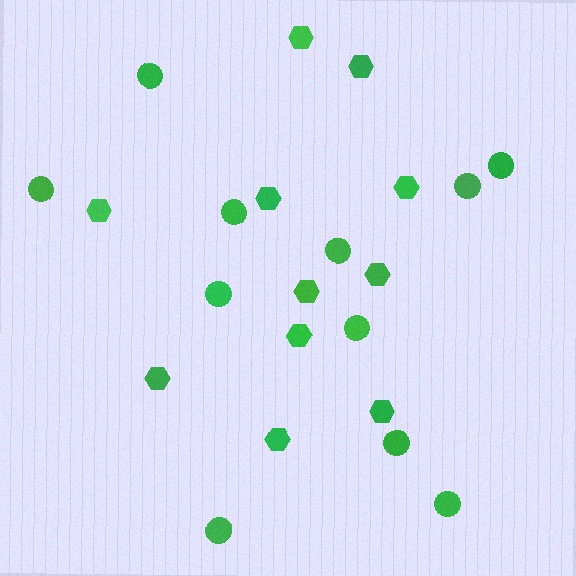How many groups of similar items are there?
There are 2 groups: one group of hexagons (11) and one group of circles (11).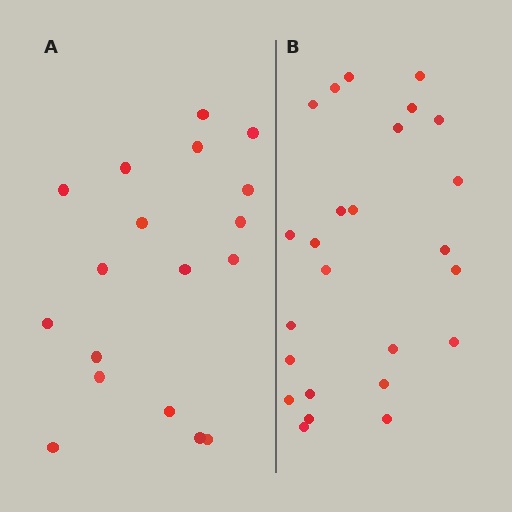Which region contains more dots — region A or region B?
Region B (the right region) has more dots.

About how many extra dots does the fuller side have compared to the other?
Region B has roughly 8 or so more dots than region A.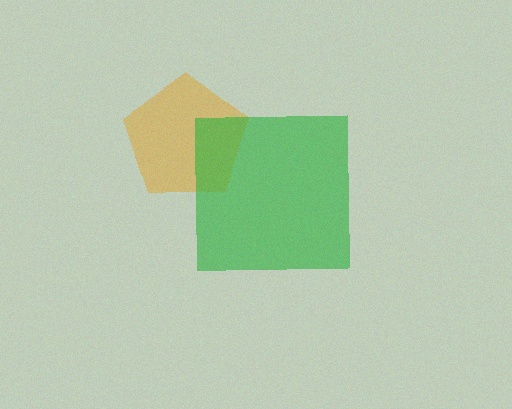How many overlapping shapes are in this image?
There are 2 overlapping shapes in the image.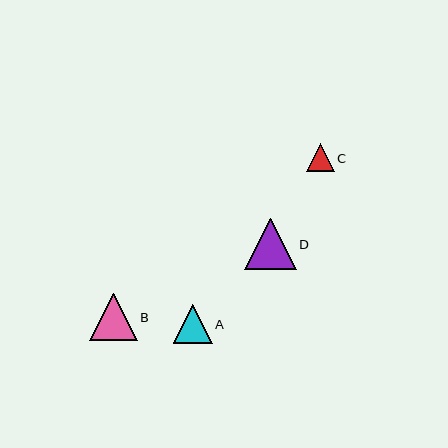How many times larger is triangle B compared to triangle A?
Triangle B is approximately 1.2 times the size of triangle A.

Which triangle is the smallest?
Triangle C is the smallest with a size of approximately 28 pixels.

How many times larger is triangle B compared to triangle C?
Triangle B is approximately 1.7 times the size of triangle C.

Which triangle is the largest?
Triangle D is the largest with a size of approximately 51 pixels.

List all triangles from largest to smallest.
From largest to smallest: D, B, A, C.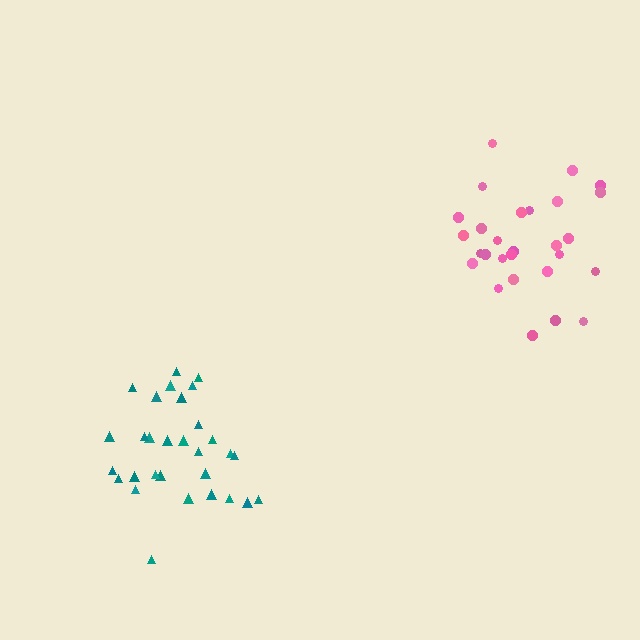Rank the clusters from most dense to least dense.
teal, pink.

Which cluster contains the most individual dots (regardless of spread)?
Teal (30).